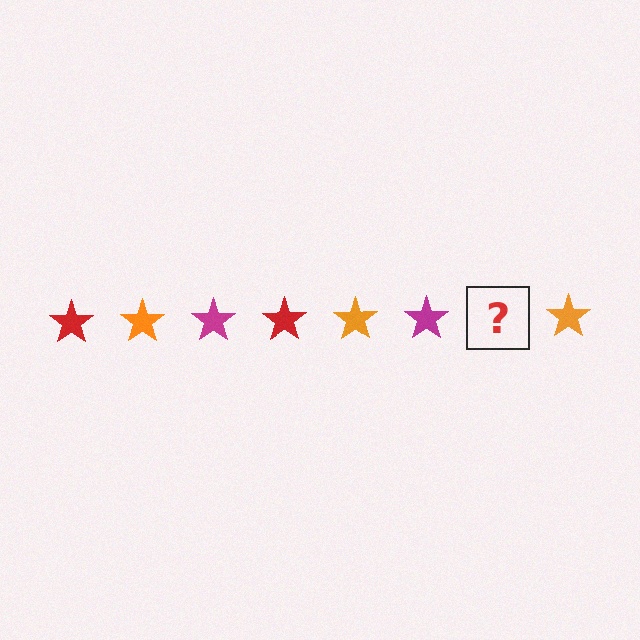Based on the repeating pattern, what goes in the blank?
The blank should be a red star.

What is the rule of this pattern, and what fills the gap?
The rule is that the pattern cycles through red, orange, magenta stars. The gap should be filled with a red star.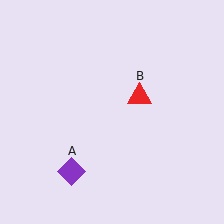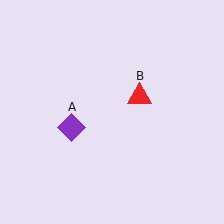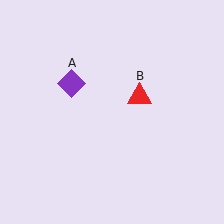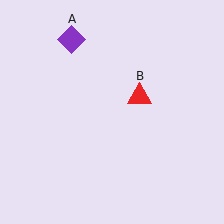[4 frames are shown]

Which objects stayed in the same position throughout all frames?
Red triangle (object B) remained stationary.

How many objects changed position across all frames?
1 object changed position: purple diamond (object A).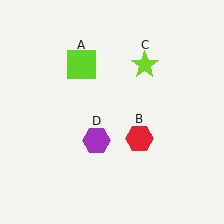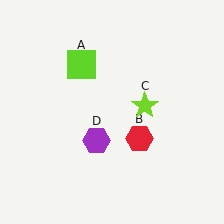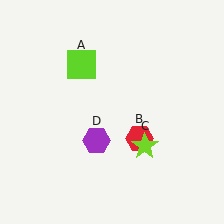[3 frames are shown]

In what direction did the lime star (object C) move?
The lime star (object C) moved down.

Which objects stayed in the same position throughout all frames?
Lime square (object A) and red hexagon (object B) and purple hexagon (object D) remained stationary.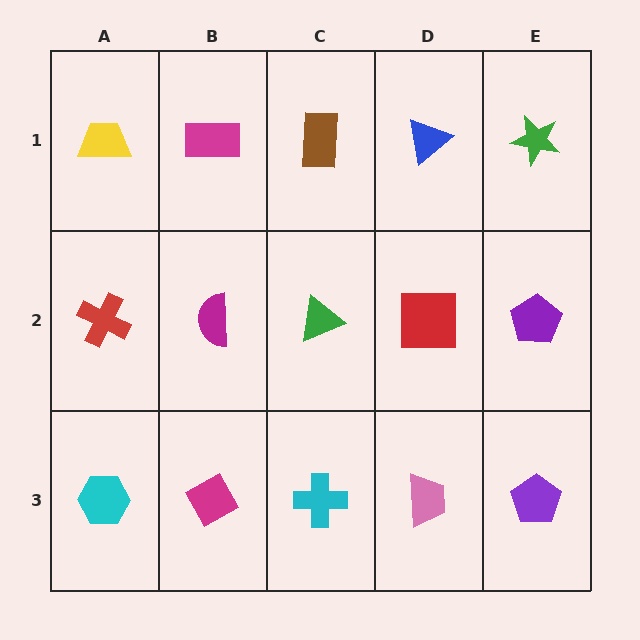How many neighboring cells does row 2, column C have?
4.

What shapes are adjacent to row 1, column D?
A red square (row 2, column D), a brown rectangle (row 1, column C), a green star (row 1, column E).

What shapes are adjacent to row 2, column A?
A yellow trapezoid (row 1, column A), a cyan hexagon (row 3, column A), a magenta semicircle (row 2, column B).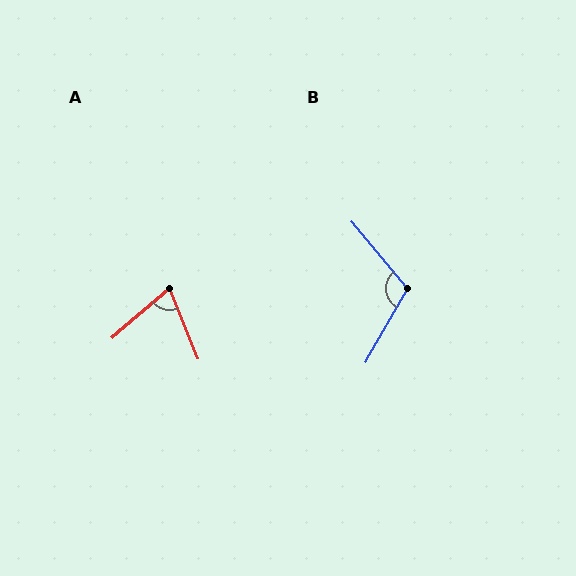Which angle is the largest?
B, at approximately 111 degrees.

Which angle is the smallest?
A, at approximately 72 degrees.